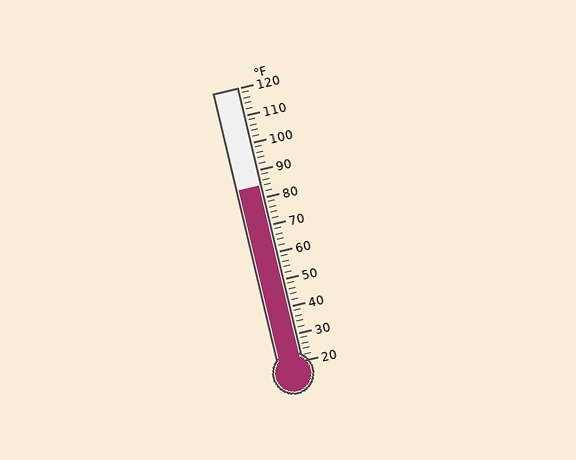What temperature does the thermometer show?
The thermometer shows approximately 84°F.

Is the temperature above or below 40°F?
The temperature is above 40°F.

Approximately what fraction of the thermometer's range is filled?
The thermometer is filled to approximately 65% of its range.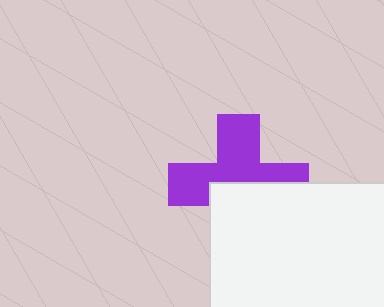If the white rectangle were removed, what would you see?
You would see the complete purple cross.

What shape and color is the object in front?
The object in front is a white rectangle.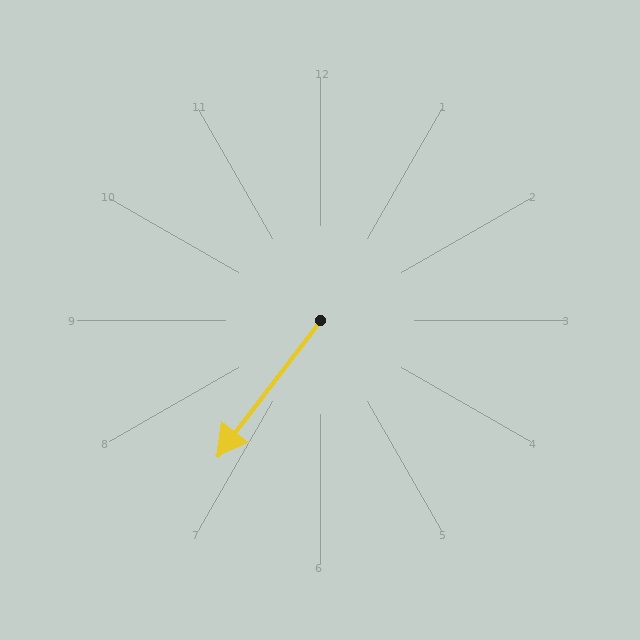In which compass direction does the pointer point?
Southwest.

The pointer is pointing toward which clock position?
Roughly 7 o'clock.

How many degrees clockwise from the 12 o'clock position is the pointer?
Approximately 217 degrees.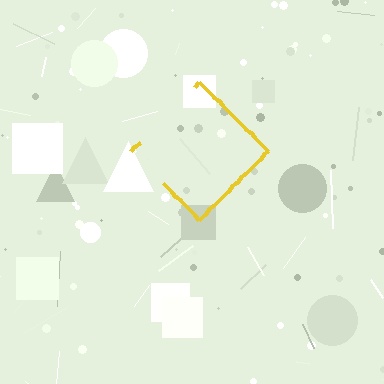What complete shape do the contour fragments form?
The contour fragments form a diamond.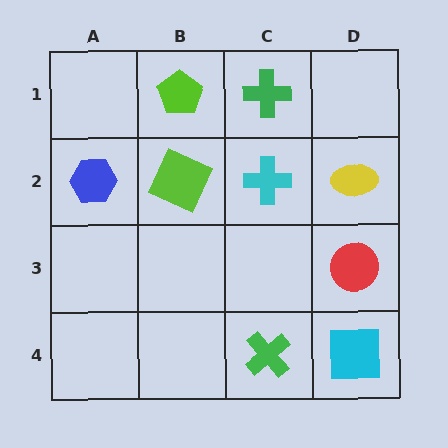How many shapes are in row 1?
2 shapes.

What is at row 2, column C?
A cyan cross.